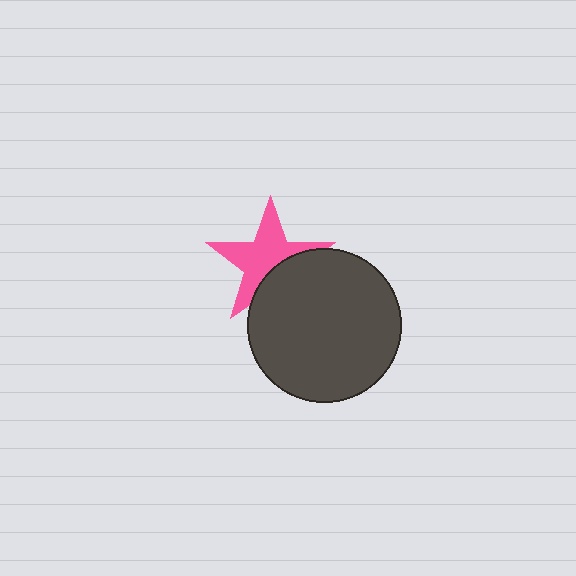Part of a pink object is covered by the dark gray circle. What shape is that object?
It is a star.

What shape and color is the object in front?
The object in front is a dark gray circle.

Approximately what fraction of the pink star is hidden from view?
Roughly 35% of the pink star is hidden behind the dark gray circle.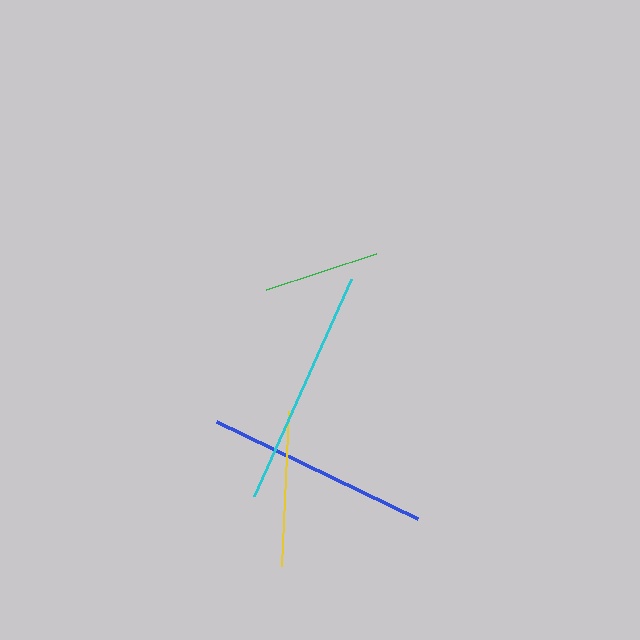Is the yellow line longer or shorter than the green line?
The yellow line is longer than the green line.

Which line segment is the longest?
The cyan line is the longest at approximately 238 pixels.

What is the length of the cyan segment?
The cyan segment is approximately 238 pixels long.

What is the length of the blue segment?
The blue segment is approximately 223 pixels long.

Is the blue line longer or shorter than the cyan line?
The cyan line is longer than the blue line.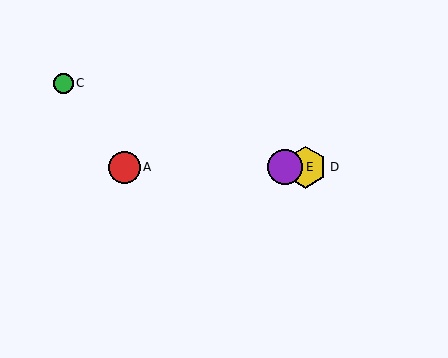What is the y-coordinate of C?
Object C is at y≈83.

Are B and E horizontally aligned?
Yes, both are at y≈167.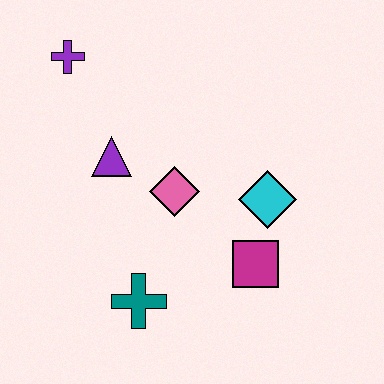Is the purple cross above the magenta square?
Yes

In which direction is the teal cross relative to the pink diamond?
The teal cross is below the pink diamond.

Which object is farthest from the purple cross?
The magenta square is farthest from the purple cross.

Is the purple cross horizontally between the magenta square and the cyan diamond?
No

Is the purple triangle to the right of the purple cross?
Yes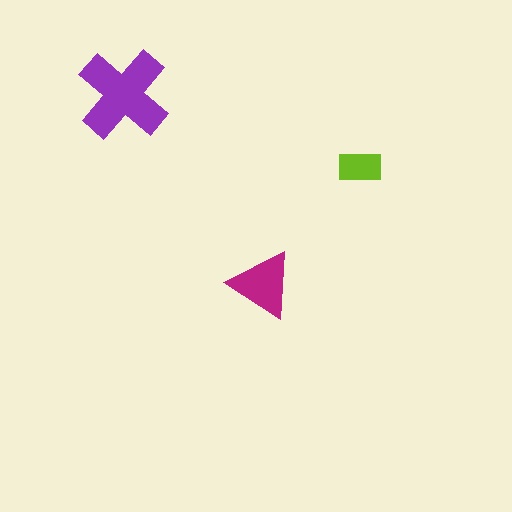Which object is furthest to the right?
The lime rectangle is rightmost.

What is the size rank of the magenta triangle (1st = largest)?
2nd.